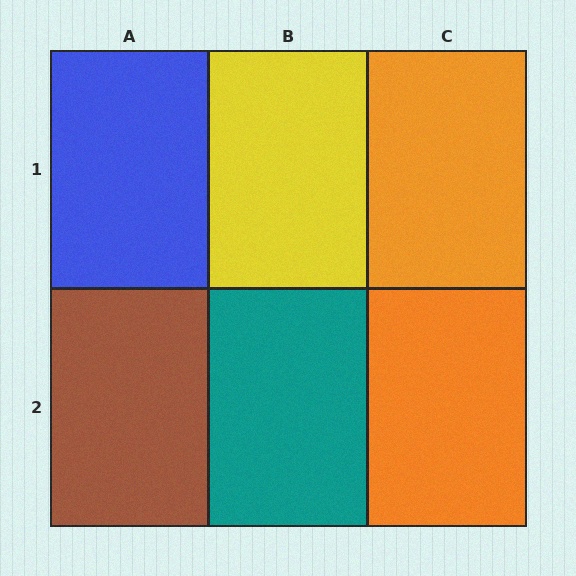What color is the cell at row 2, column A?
Brown.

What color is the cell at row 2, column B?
Teal.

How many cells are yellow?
1 cell is yellow.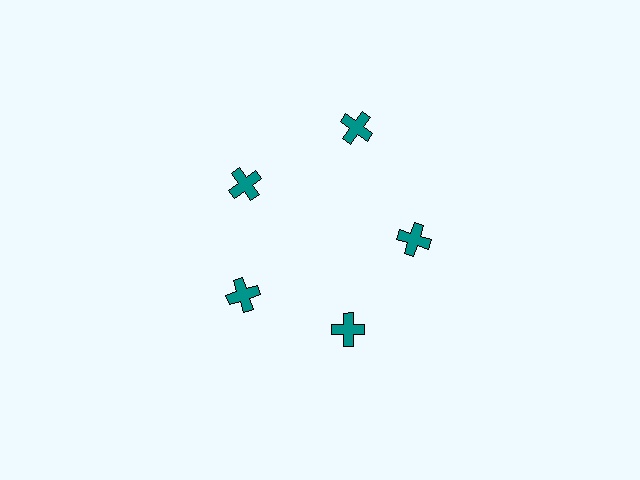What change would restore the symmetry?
The symmetry would be restored by moving it inward, back onto the ring so that all 5 crosses sit at equal angles and equal distance from the center.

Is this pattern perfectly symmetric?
No. The 5 teal crosses are arranged in a ring, but one element near the 1 o'clock position is pushed outward from the center, breaking the 5-fold rotational symmetry.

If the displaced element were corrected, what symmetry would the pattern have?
It would have 5-fold rotational symmetry — the pattern would map onto itself every 72 degrees.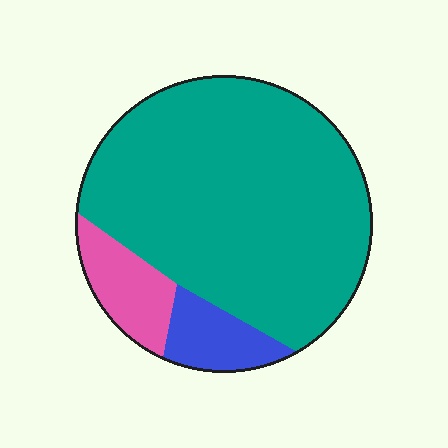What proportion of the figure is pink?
Pink takes up less than a quarter of the figure.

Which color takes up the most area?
Teal, at roughly 80%.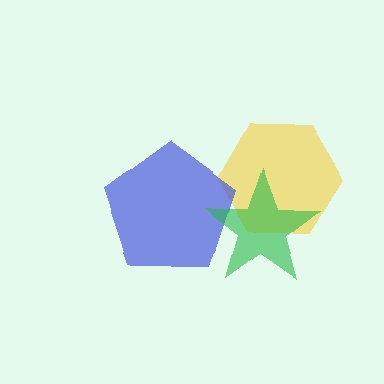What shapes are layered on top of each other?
The layered shapes are: a yellow hexagon, a blue pentagon, a green star.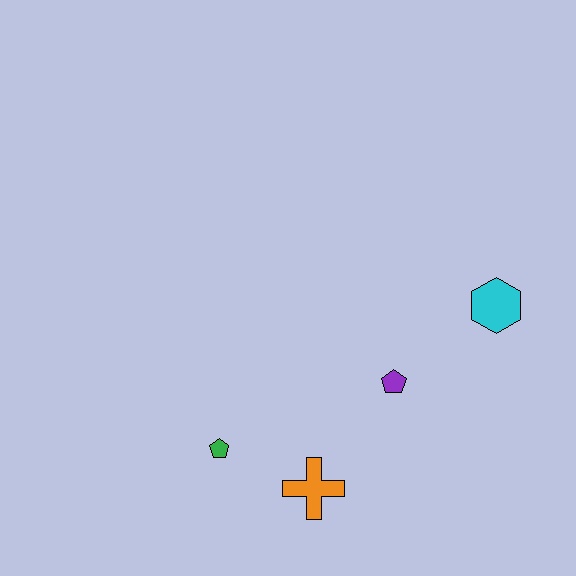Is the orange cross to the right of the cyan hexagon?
No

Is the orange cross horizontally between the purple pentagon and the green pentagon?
Yes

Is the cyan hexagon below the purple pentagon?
No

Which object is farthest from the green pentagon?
The cyan hexagon is farthest from the green pentagon.